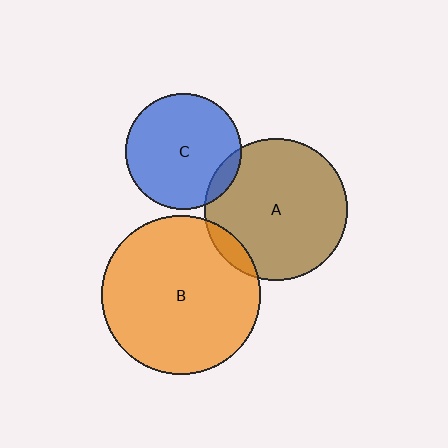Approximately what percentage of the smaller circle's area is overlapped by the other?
Approximately 10%.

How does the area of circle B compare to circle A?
Approximately 1.3 times.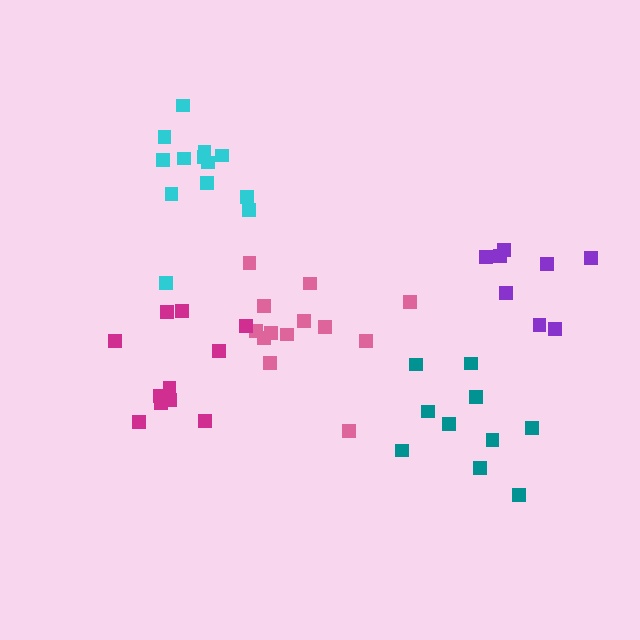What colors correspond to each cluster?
The clusters are colored: teal, purple, cyan, pink, magenta.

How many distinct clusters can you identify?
There are 5 distinct clusters.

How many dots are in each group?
Group 1: 10 dots, Group 2: 8 dots, Group 3: 13 dots, Group 4: 13 dots, Group 5: 11 dots (55 total).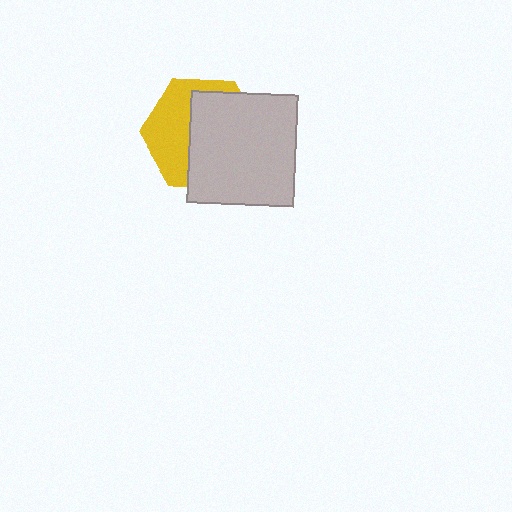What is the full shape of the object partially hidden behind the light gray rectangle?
The partially hidden object is a yellow hexagon.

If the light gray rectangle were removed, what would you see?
You would see the complete yellow hexagon.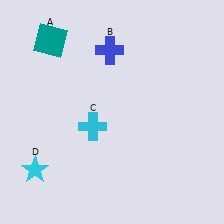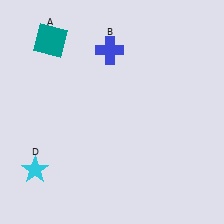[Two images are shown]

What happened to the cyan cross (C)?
The cyan cross (C) was removed in Image 2. It was in the bottom-left area of Image 1.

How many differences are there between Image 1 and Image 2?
There is 1 difference between the two images.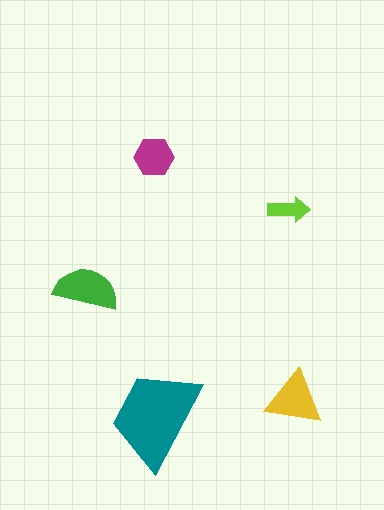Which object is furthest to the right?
The yellow triangle is rightmost.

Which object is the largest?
The teal trapezoid.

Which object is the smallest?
The lime arrow.